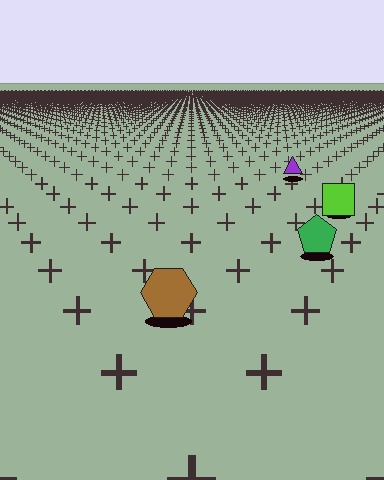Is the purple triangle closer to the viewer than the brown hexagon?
No. The brown hexagon is closer — you can tell from the texture gradient: the ground texture is coarser near it.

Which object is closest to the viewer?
The brown hexagon is closest. The texture marks near it are larger and more spread out.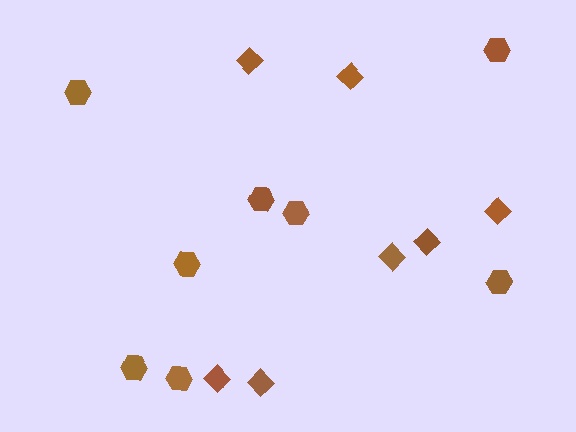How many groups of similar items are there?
There are 2 groups: one group of hexagons (8) and one group of diamonds (7).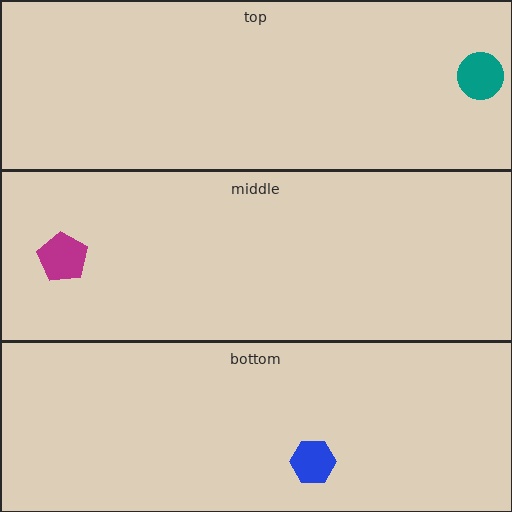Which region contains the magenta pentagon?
The middle region.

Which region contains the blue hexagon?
The bottom region.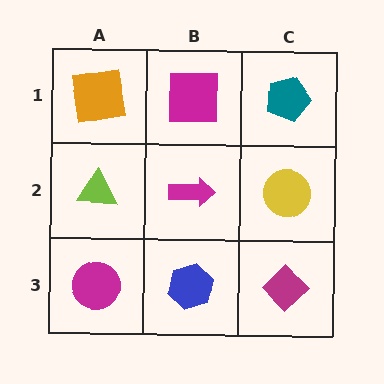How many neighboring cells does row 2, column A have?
3.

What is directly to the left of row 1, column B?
An orange square.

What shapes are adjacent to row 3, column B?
A magenta arrow (row 2, column B), a magenta circle (row 3, column A), a magenta diamond (row 3, column C).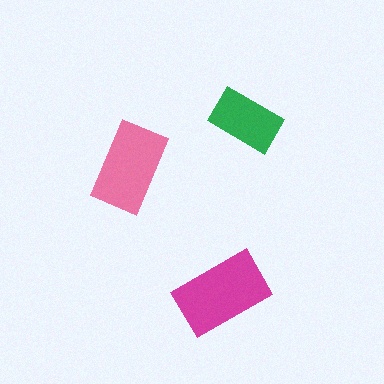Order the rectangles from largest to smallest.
the magenta one, the pink one, the green one.